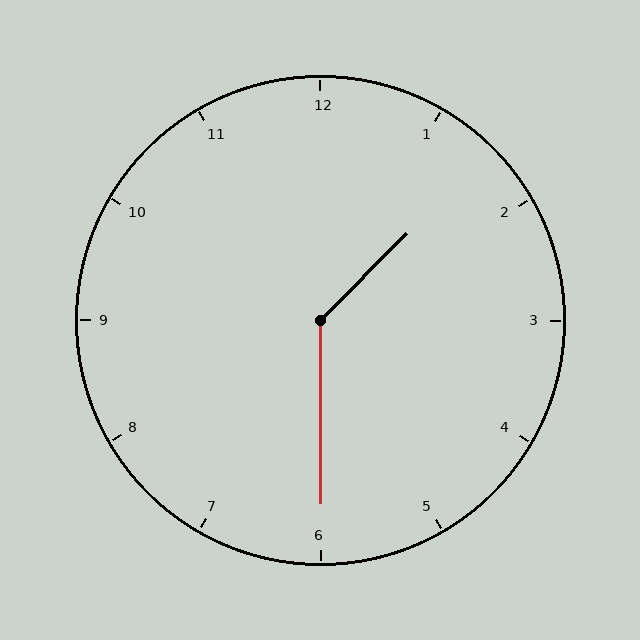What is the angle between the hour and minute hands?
Approximately 135 degrees.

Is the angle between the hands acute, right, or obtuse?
It is obtuse.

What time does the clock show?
1:30.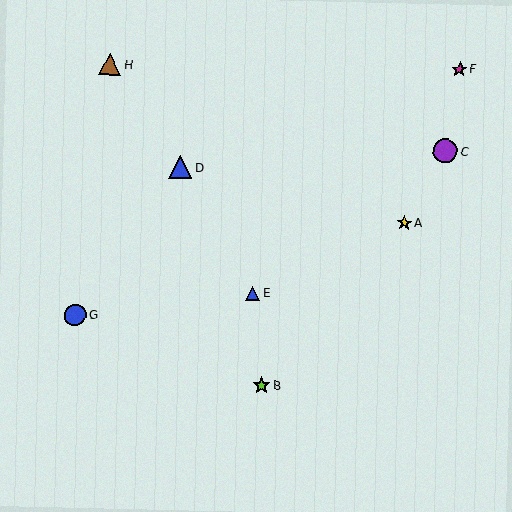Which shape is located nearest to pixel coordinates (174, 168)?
The blue triangle (labeled D) at (180, 167) is nearest to that location.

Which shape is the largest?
The purple circle (labeled C) is the largest.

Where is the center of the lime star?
The center of the lime star is at (262, 385).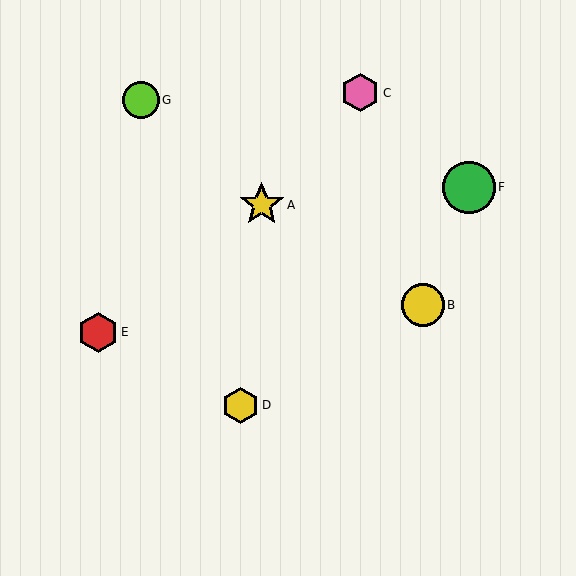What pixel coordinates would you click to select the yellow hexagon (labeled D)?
Click at (241, 405) to select the yellow hexagon D.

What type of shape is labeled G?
Shape G is a lime circle.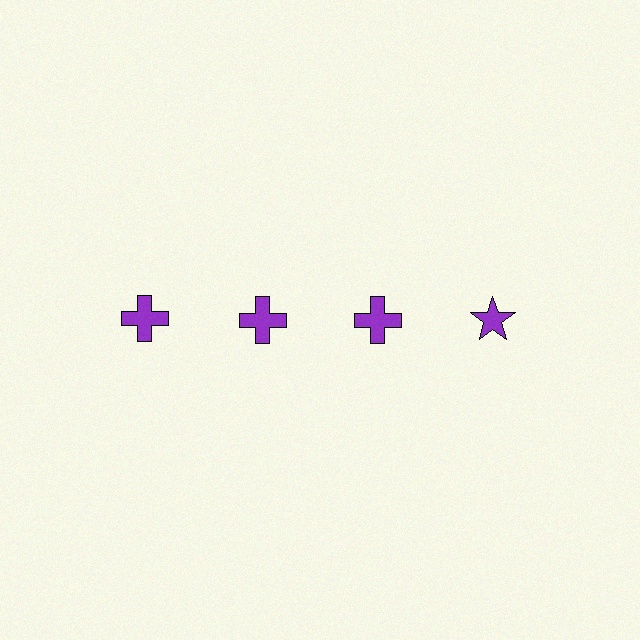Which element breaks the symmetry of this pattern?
The purple star in the top row, second from right column breaks the symmetry. All other shapes are purple crosses.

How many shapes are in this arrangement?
There are 4 shapes arranged in a grid pattern.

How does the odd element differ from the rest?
It has a different shape: star instead of cross.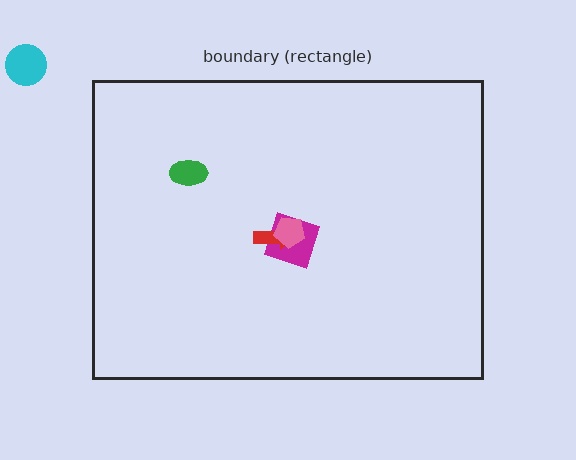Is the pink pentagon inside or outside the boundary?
Inside.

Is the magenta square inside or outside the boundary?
Inside.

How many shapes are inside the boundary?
4 inside, 1 outside.